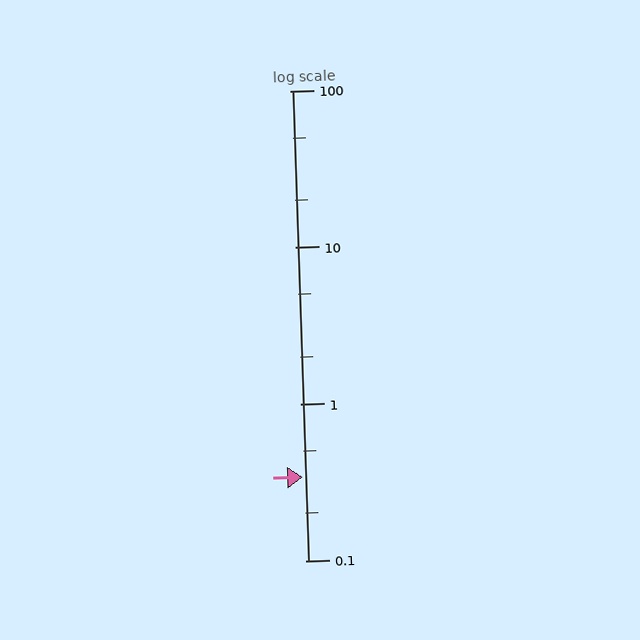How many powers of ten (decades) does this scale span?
The scale spans 3 decades, from 0.1 to 100.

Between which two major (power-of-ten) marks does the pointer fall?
The pointer is between 0.1 and 1.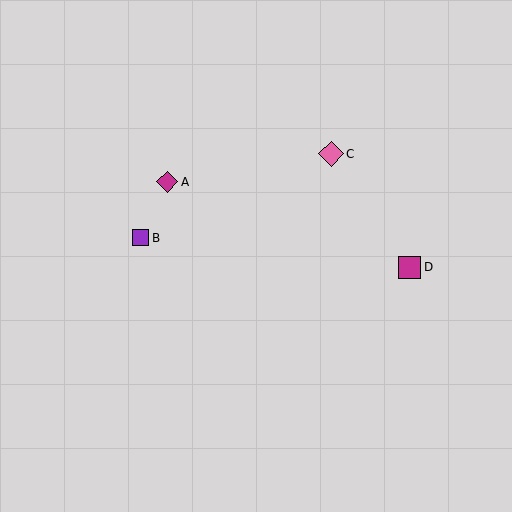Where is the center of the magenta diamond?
The center of the magenta diamond is at (167, 182).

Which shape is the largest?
The pink diamond (labeled C) is the largest.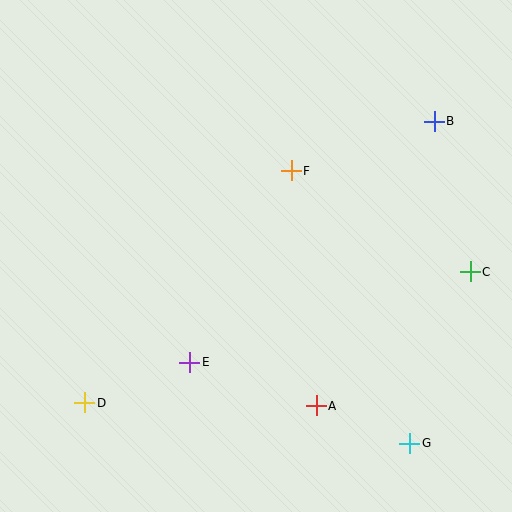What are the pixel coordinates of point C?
Point C is at (470, 272).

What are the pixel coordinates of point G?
Point G is at (410, 443).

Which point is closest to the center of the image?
Point F at (291, 171) is closest to the center.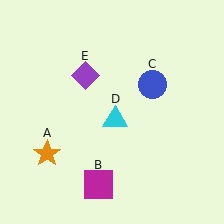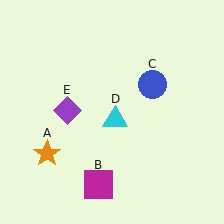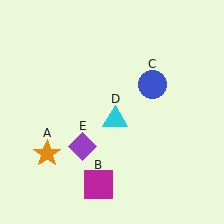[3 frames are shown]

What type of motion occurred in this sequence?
The purple diamond (object E) rotated counterclockwise around the center of the scene.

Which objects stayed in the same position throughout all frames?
Orange star (object A) and magenta square (object B) and blue circle (object C) and cyan triangle (object D) remained stationary.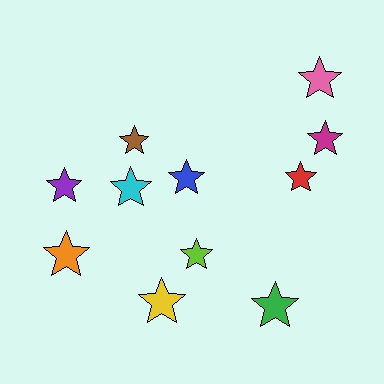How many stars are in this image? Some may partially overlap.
There are 11 stars.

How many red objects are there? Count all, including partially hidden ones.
There is 1 red object.